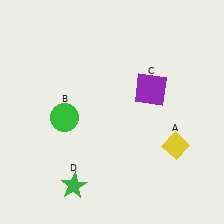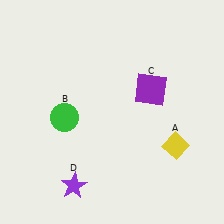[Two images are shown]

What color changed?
The star (D) changed from green in Image 1 to purple in Image 2.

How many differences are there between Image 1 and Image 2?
There is 1 difference between the two images.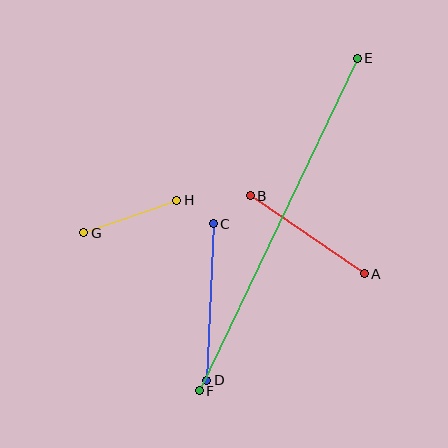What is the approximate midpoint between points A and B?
The midpoint is at approximately (307, 235) pixels.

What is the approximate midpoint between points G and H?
The midpoint is at approximately (130, 216) pixels.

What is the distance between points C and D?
The distance is approximately 157 pixels.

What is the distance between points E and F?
The distance is approximately 368 pixels.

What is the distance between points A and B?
The distance is approximately 138 pixels.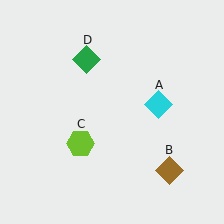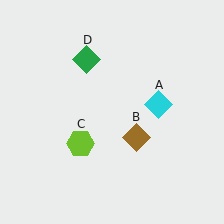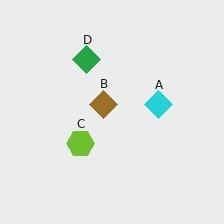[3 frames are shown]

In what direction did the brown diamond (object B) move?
The brown diamond (object B) moved up and to the left.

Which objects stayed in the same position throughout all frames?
Cyan diamond (object A) and lime hexagon (object C) and green diamond (object D) remained stationary.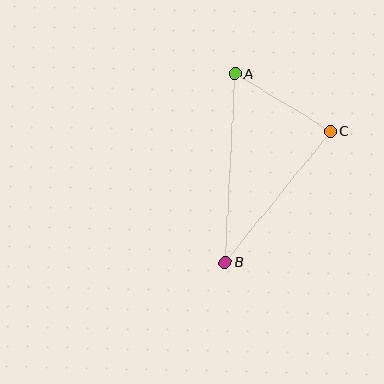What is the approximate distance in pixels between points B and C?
The distance between B and C is approximately 168 pixels.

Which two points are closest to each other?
Points A and C are closest to each other.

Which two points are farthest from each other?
Points A and B are farthest from each other.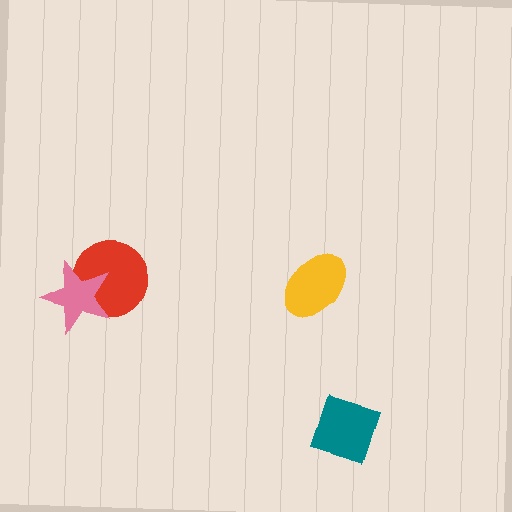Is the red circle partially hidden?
Yes, it is partially covered by another shape.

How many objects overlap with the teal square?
0 objects overlap with the teal square.